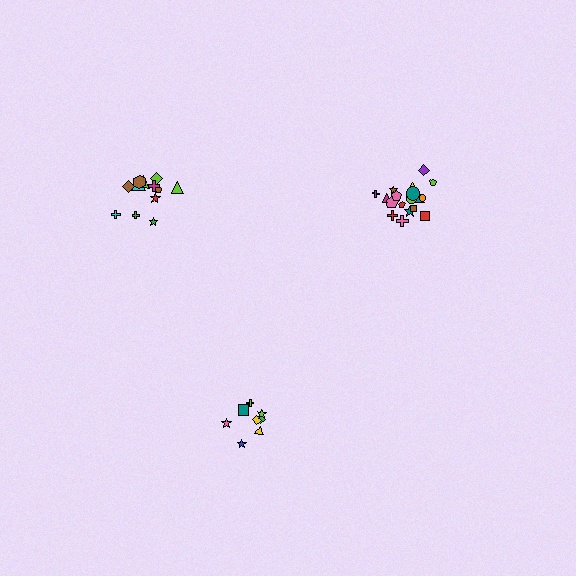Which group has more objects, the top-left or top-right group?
The top-right group.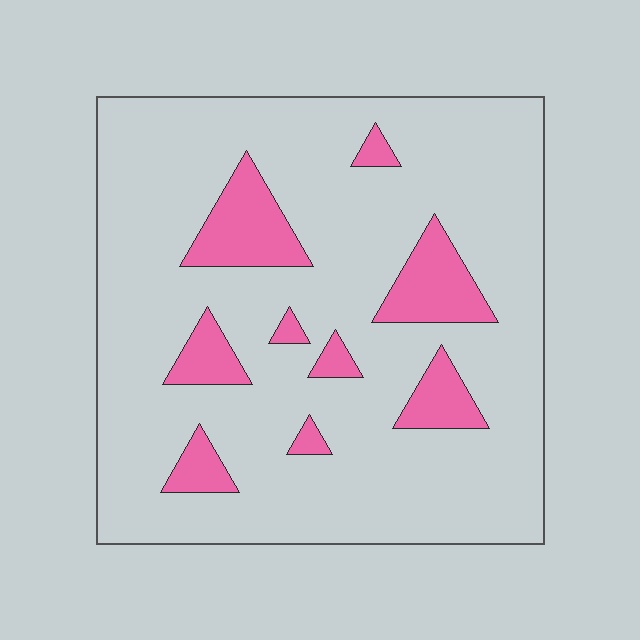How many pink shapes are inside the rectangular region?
9.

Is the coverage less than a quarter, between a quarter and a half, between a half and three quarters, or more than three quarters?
Less than a quarter.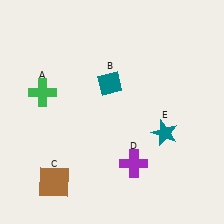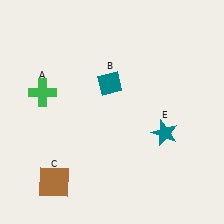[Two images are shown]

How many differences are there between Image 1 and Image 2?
There is 1 difference between the two images.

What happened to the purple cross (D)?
The purple cross (D) was removed in Image 2. It was in the bottom-right area of Image 1.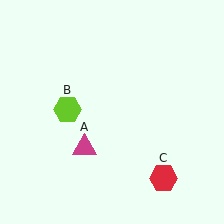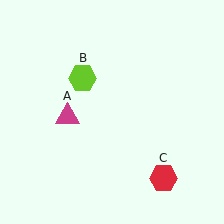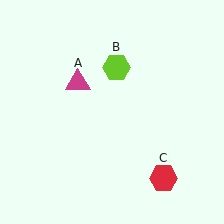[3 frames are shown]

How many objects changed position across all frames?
2 objects changed position: magenta triangle (object A), lime hexagon (object B).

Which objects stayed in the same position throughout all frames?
Red hexagon (object C) remained stationary.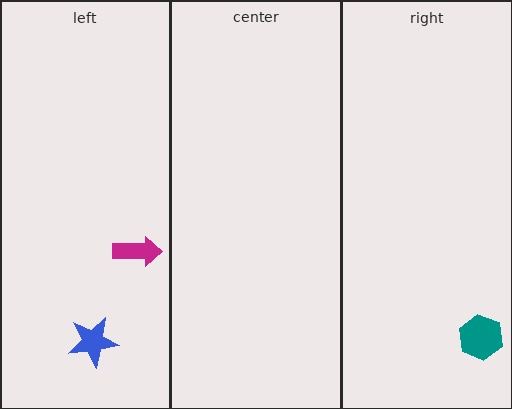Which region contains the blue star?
The left region.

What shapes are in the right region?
The teal hexagon.